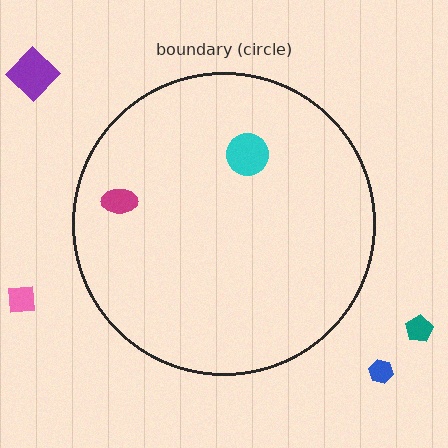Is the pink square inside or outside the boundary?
Outside.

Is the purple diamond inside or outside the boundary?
Outside.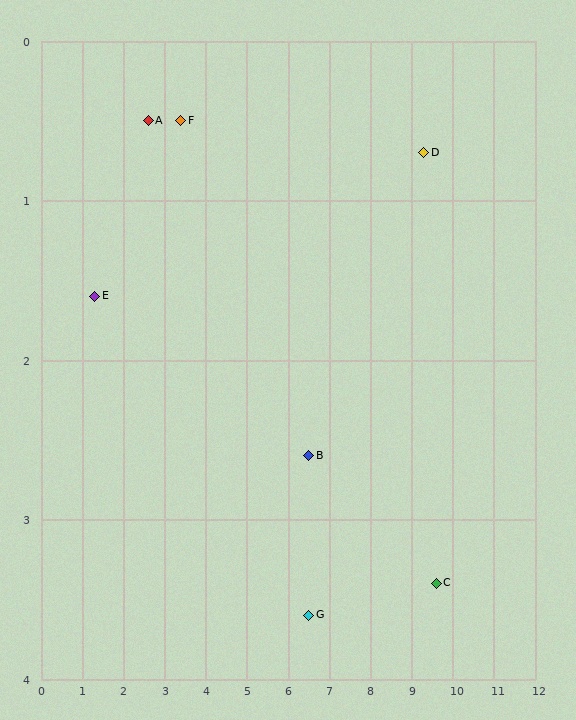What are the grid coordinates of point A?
Point A is at approximately (2.6, 0.5).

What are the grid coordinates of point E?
Point E is at approximately (1.3, 1.6).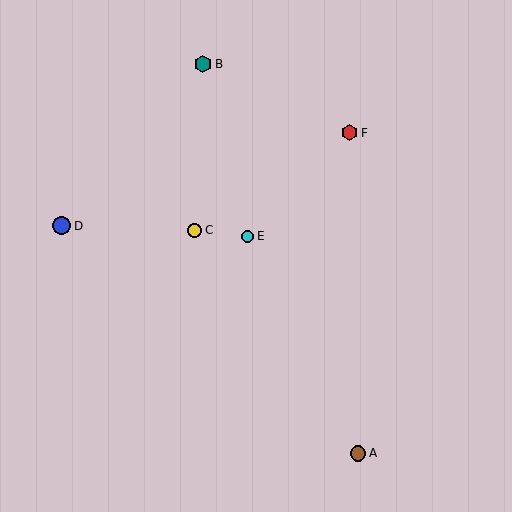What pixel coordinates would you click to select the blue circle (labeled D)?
Click at (62, 226) to select the blue circle D.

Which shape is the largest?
The blue circle (labeled D) is the largest.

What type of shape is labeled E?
Shape E is a cyan circle.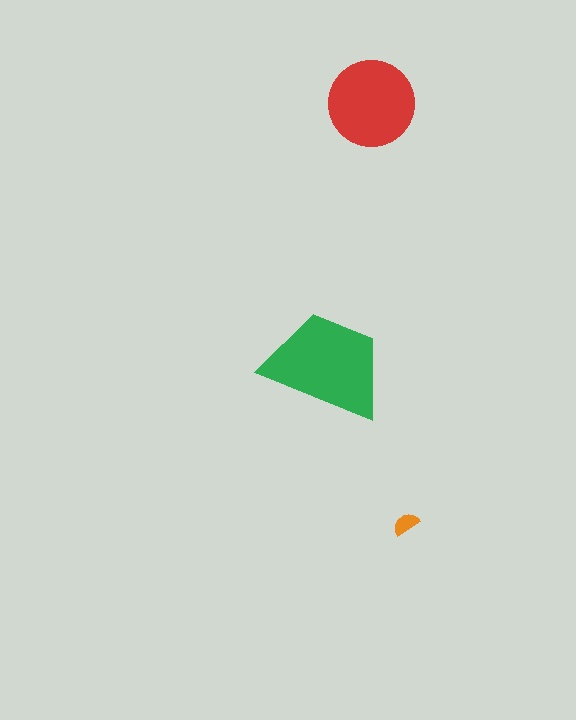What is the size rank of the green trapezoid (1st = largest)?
1st.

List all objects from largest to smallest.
The green trapezoid, the red circle, the orange semicircle.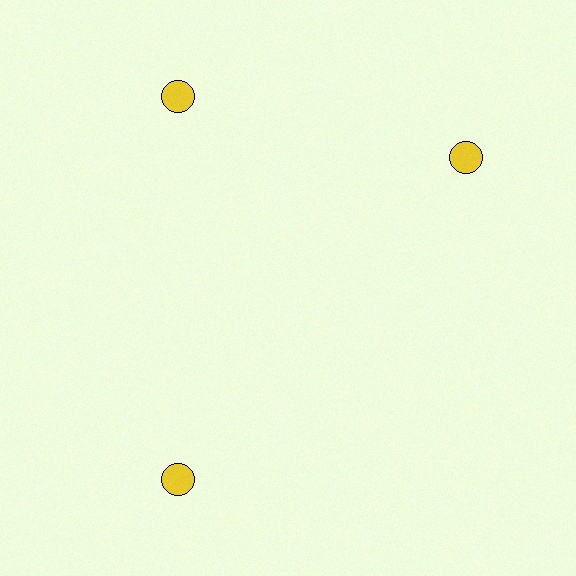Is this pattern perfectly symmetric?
No. The 3 yellow circles are arranged in a ring, but one element near the 3 o'clock position is rotated out of alignment along the ring, breaking the 3-fold rotational symmetry.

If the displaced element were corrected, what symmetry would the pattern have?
It would have 3-fold rotational symmetry — the pattern would map onto itself every 120 degrees.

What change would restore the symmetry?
The symmetry would be restored by rotating it back into even spacing with its neighbors so that all 3 circles sit at equal angles and equal distance from the center.